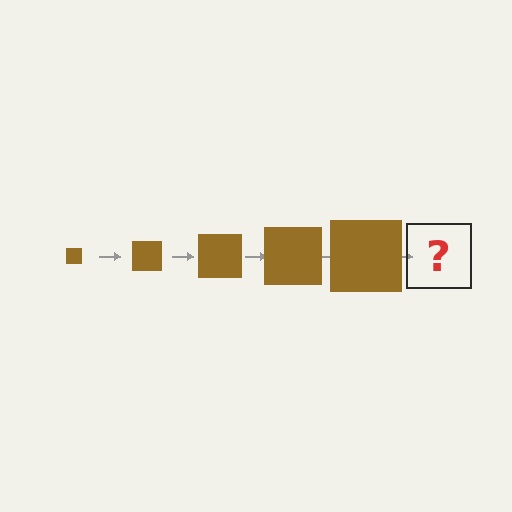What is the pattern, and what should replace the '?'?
The pattern is that the square gets progressively larger each step. The '?' should be a brown square, larger than the previous one.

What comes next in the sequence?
The next element should be a brown square, larger than the previous one.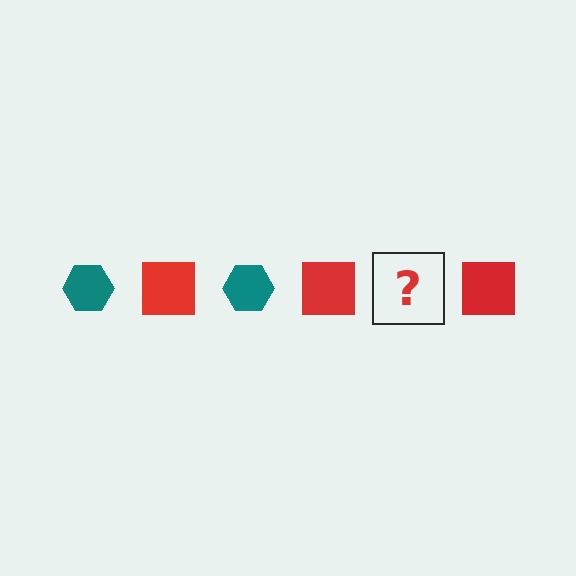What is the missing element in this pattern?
The missing element is a teal hexagon.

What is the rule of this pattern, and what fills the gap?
The rule is that the pattern alternates between teal hexagon and red square. The gap should be filled with a teal hexagon.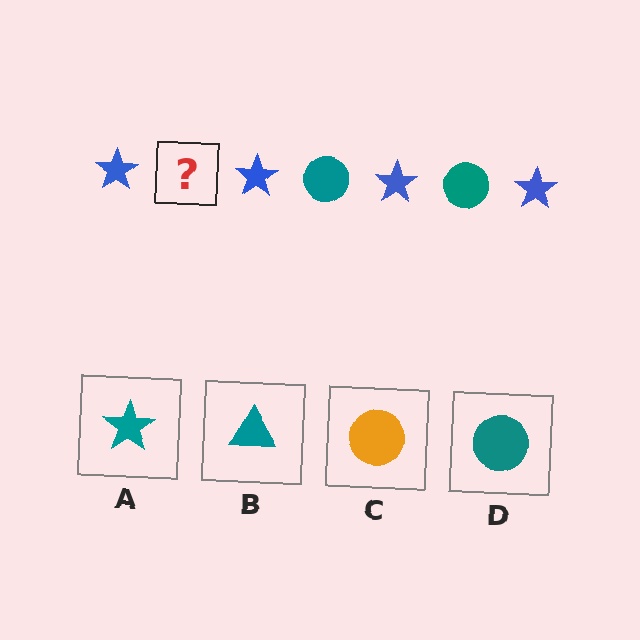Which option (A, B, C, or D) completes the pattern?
D.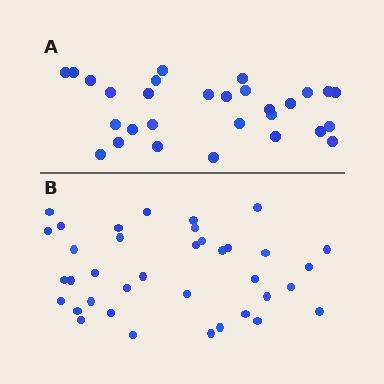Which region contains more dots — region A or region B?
Region B (the bottom region) has more dots.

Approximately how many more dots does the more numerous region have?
Region B has roughly 8 or so more dots than region A.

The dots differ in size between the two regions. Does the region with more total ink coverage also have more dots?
No. Region A has more total ink coverage because its dots are larger, but region B actually contains more individual dots. Total area can be misleading — the number of items is what matters here.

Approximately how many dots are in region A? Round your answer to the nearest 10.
About 30 dots. (The exact count is 29, which rounds to 30.)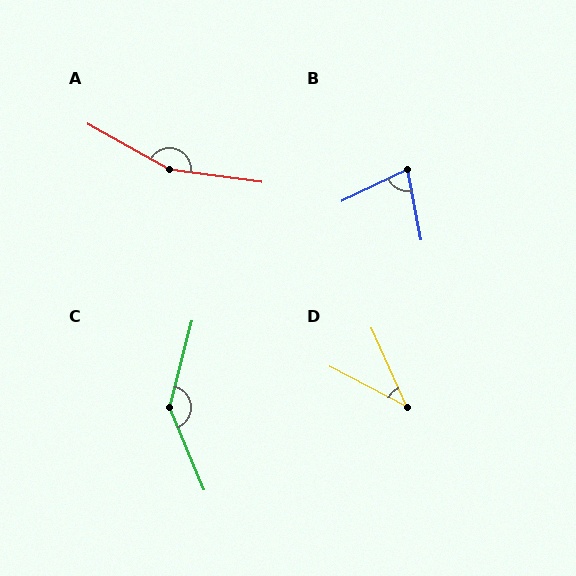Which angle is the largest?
A, at approximately 158 degrees.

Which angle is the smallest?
D, at approximately 39 degrees.